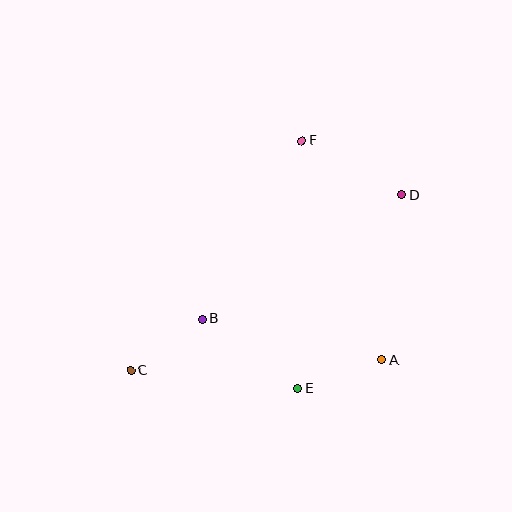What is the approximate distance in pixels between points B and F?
The distance between B and F is approximately 204 pixels.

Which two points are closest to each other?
Points B and C are closest to each other.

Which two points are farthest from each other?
Points C and D are farthest from each other.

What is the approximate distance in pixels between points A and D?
The distance between A and D is approximately 166 pixels.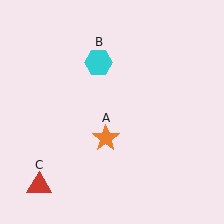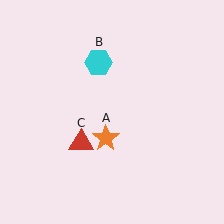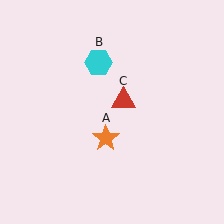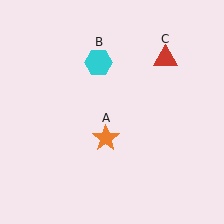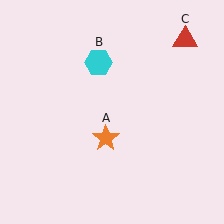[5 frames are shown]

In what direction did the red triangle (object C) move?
The red triangle (object C) moved up and to the right.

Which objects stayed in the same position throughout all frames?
Orange star (object A) and cyan hexagon (object B) remained stationary.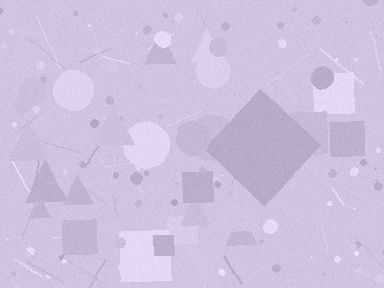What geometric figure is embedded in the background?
A diamond is embedded in the background.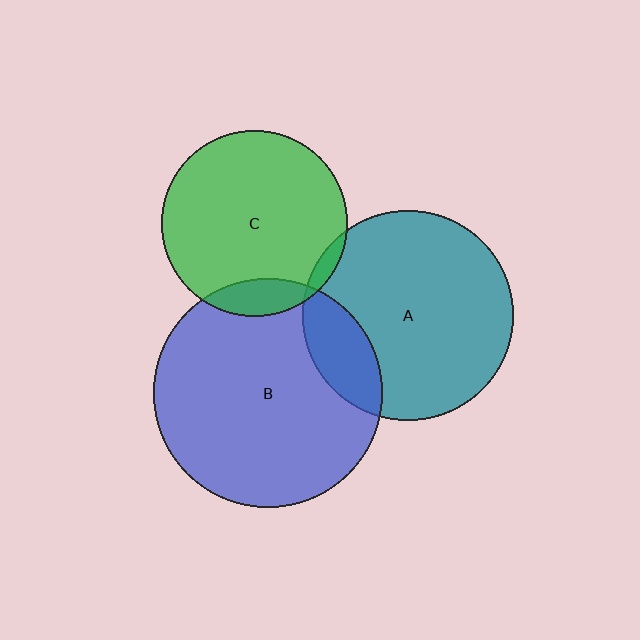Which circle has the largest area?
Circle B (blue).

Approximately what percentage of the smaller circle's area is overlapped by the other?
Approximately 5%.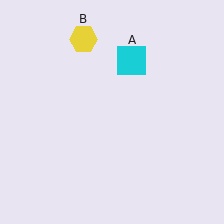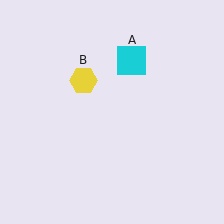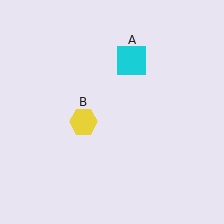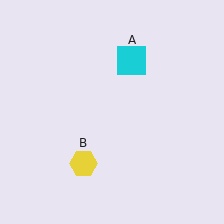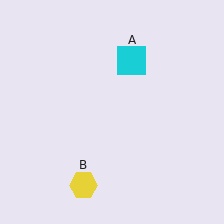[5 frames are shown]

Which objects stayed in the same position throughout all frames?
Cyan square (object A) remained stationary.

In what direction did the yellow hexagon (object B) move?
The yellow hexagon (object B) moved down.